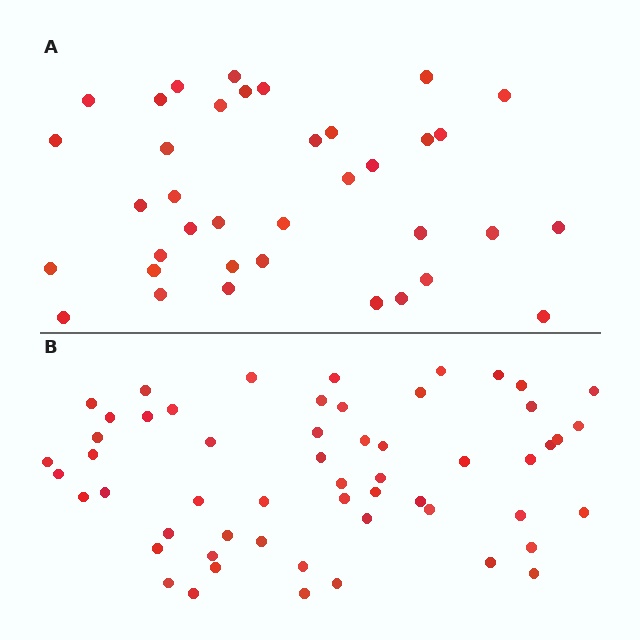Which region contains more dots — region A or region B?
Region B (the bottom region) has more dots.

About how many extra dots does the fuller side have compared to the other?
Region B has approximately 20 more dots than region A.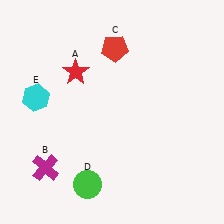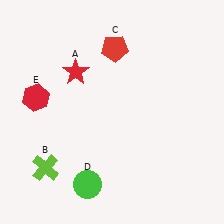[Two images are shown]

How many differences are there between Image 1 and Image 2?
There are 2 differences between the two images.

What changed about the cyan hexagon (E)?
In Image 1, E is cyan. In Image 2, it changed to red.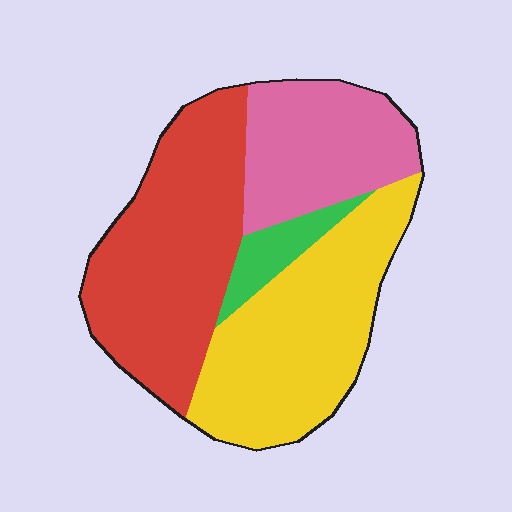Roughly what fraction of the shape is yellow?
Yellow covers around 35% of the shape.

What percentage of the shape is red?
Red takes up between a third and a half of the shape.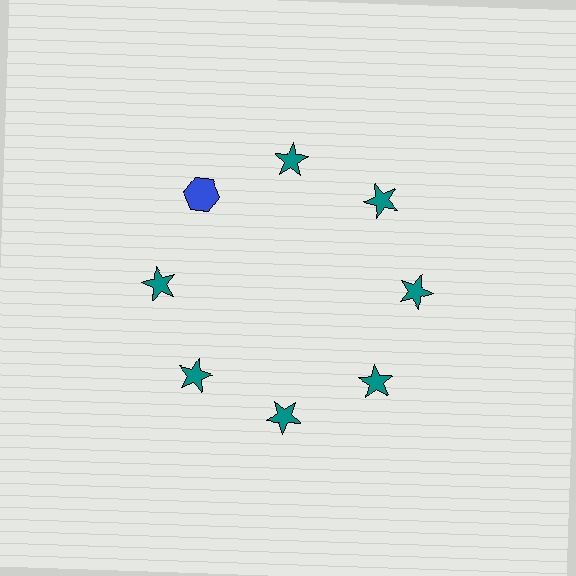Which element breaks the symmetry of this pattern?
The blue hexagon at roughly the 10 o'clock position breaks the symmetry. All other shapes are teal stars.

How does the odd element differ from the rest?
It differs in both color (blue instead of teal) and shape (hexagon instead of star).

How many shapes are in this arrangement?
There are 8 shapes arranged in a ring pattern.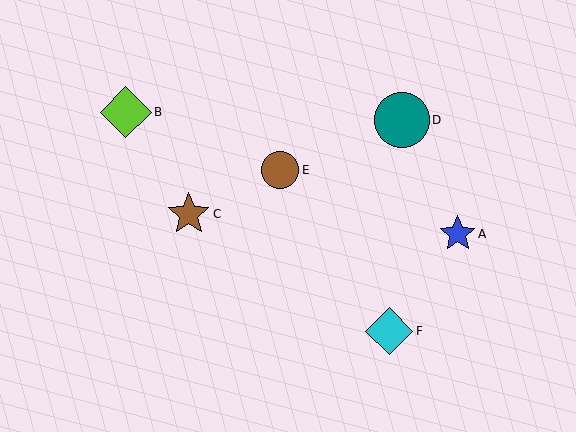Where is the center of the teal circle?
The center of the teal circle is at (402, 120).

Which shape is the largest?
The teal circle (labeled D) is the largest.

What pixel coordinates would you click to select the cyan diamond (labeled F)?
Click at (389, 331) to select the cyan diamond F.